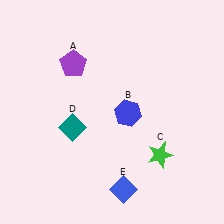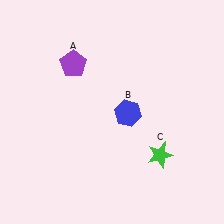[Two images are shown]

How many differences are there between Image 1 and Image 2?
There are 2 differences between the two images.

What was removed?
The blue diamond (E), the teal diamond (D) were removed in Image 2.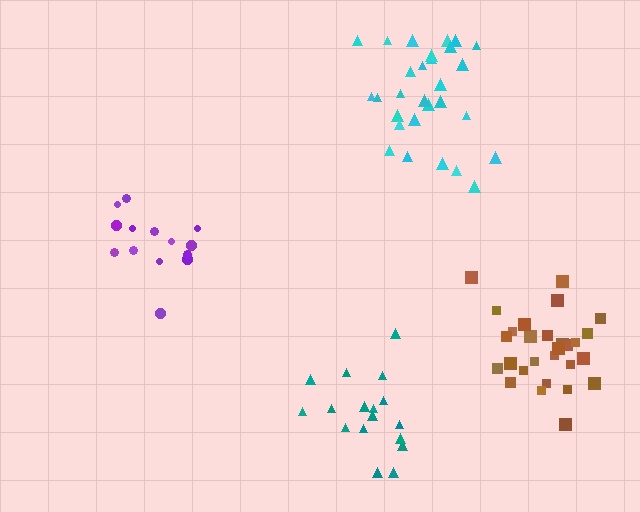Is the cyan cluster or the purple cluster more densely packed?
Purple.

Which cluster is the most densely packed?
Brown.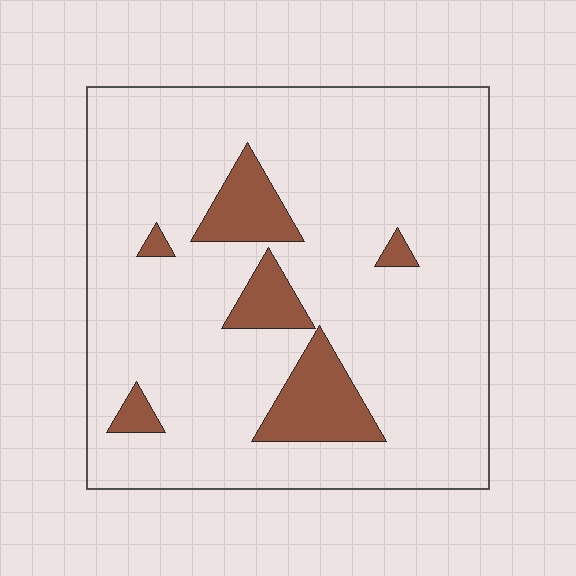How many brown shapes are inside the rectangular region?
6.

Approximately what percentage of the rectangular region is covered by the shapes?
Approximately 15%.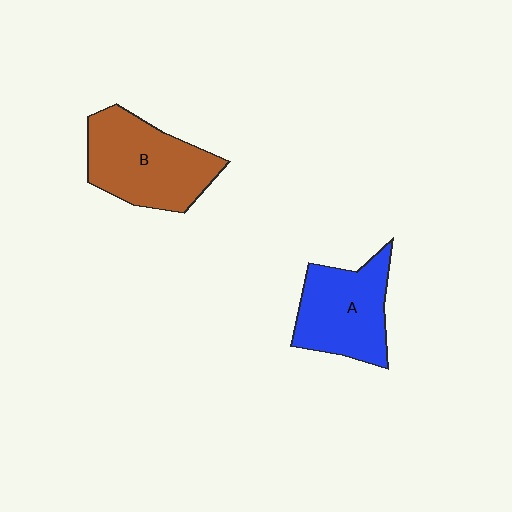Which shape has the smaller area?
Shape A (blue).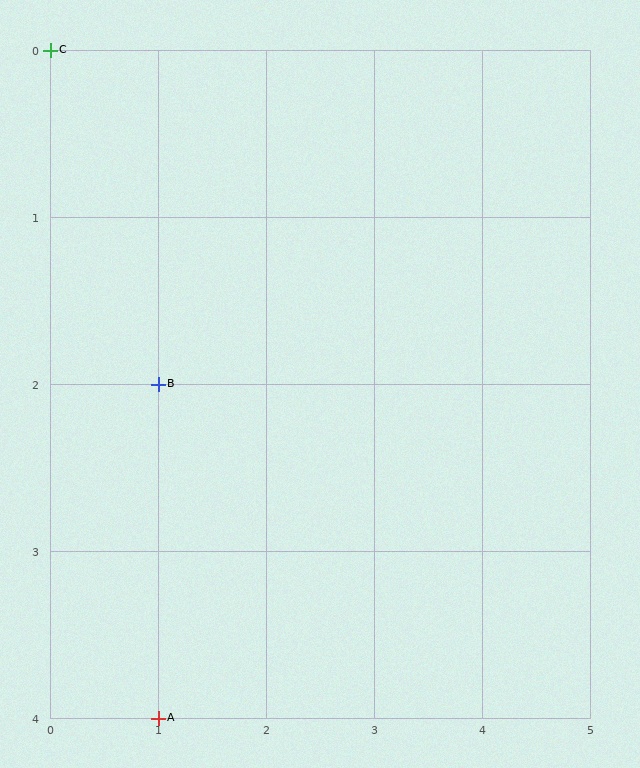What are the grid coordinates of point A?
Point A is at grid coordinates (1, 4).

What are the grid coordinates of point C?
Point C is at grid coordinates (0, 0).